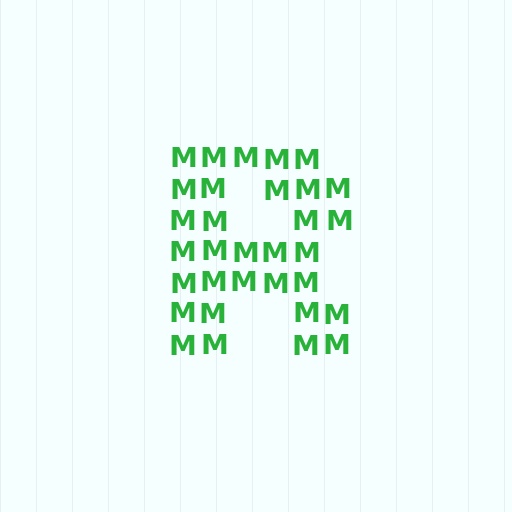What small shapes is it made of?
It is made of small letter M's.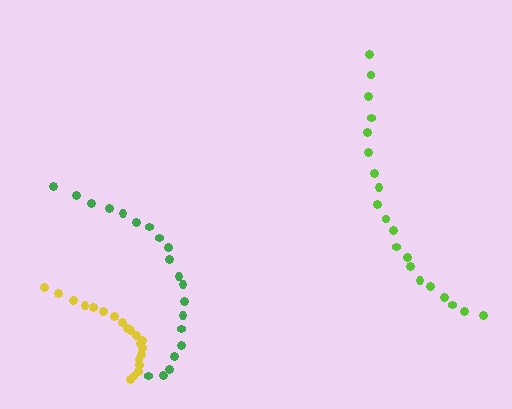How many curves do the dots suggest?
There are 3 distinct paths.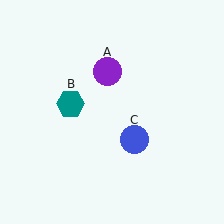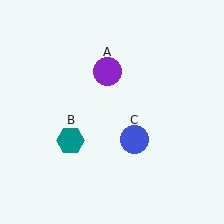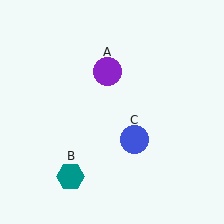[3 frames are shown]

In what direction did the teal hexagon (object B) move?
The teal hexagon (object B) moved down.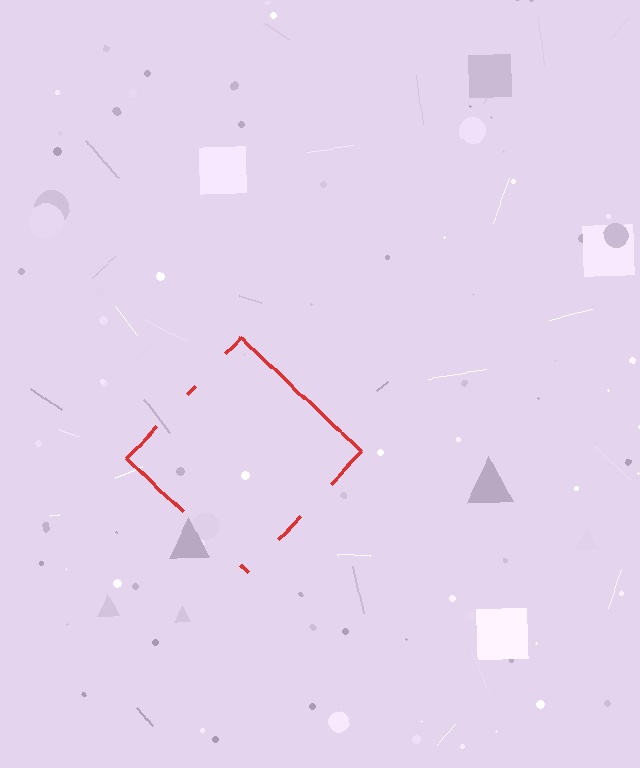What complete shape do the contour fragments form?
The contour fragments form a diamond.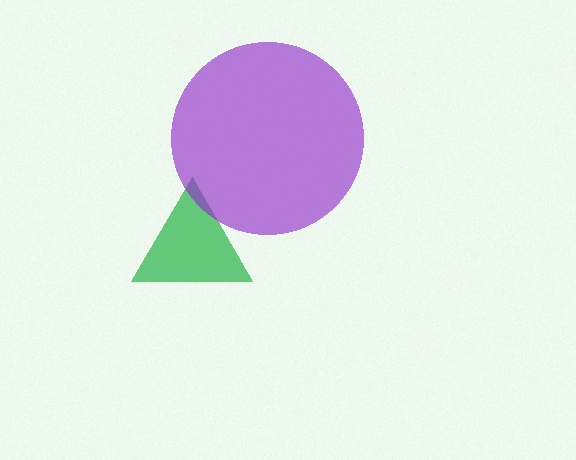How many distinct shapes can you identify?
There are 2 distinct shapes: a green triangle, a purple circle.